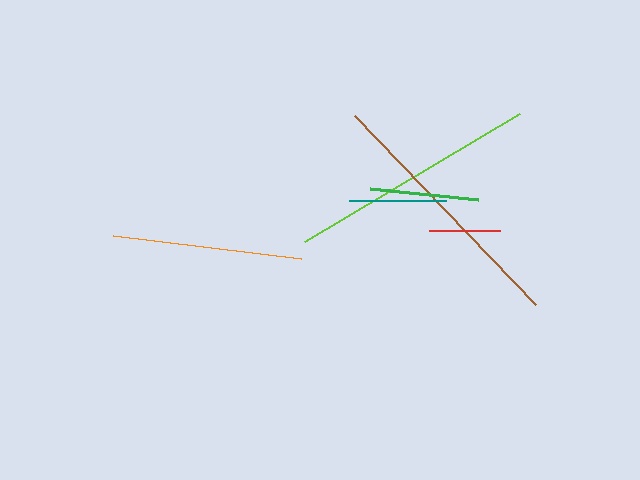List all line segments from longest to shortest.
From longest to shortest: brown, lime, orange, green, teal, red.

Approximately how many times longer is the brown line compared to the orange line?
The brown line is approximately 1.4 times the length of the orange line.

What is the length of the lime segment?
The lime segment is approximately 251 pixels long.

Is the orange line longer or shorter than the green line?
The orange line is longer than the green line.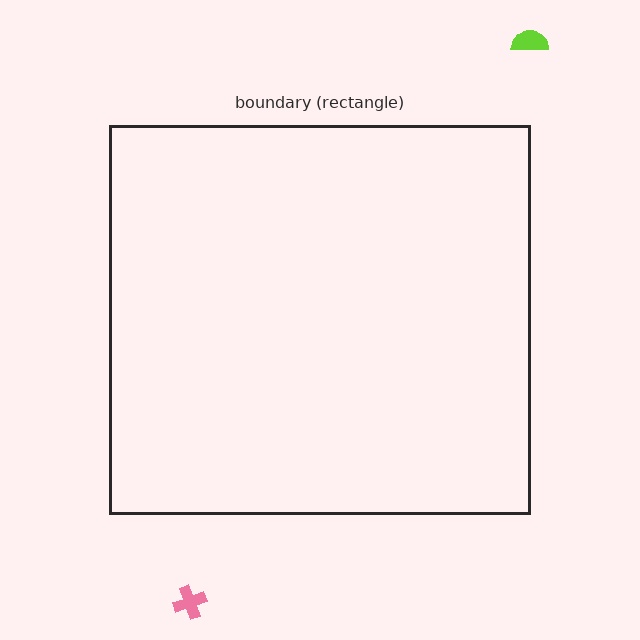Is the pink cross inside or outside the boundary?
Outside.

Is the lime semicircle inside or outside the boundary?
Outside.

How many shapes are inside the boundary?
0 inside, 2 outside.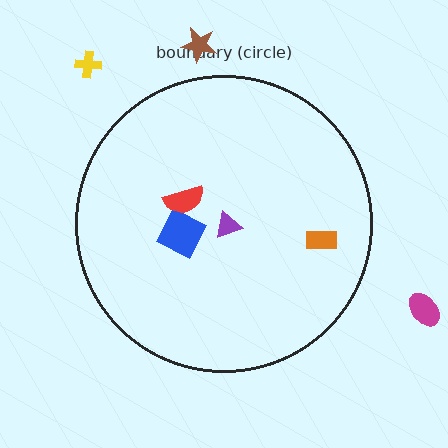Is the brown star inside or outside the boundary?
Outside.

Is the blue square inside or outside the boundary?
Inside.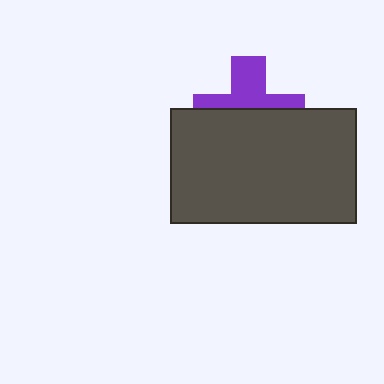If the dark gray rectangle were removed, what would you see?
You would see the complete purple cross.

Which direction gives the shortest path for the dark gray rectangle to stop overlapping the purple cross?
Moving down gives the shortest separation.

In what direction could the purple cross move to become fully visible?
The purple cross could move up. That would shift it out from behind the dark gray rectangle entirely.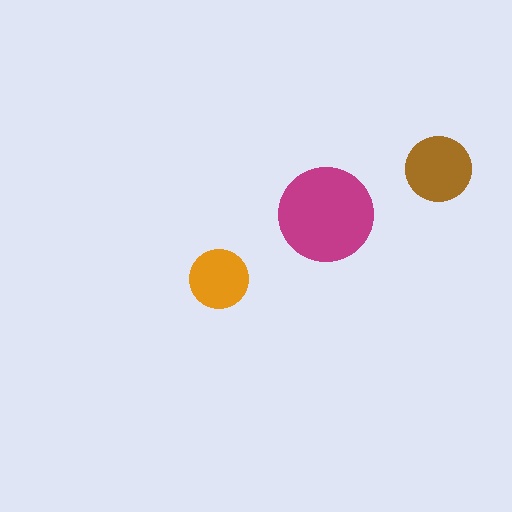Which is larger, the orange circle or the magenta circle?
The magenta one.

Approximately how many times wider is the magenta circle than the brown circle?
About 1.5 times wider.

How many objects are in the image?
There are 3 objects in the image.